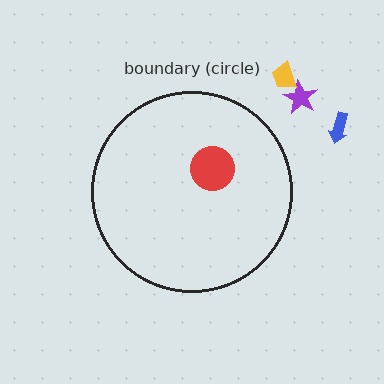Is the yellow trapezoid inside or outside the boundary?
Outside.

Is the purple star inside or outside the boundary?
Outside.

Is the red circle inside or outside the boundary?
Inside.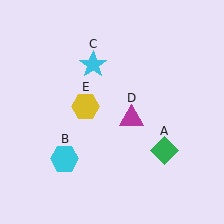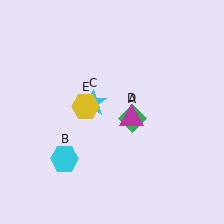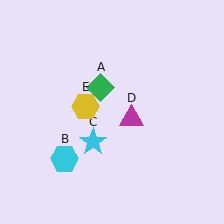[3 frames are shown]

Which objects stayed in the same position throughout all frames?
Cyan hexagon (object B) and magenta triangle (object D) and yellow hexagon (object E) remained stationary.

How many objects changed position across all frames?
2 objects changed position: green diamond (object A), cyan star (object C).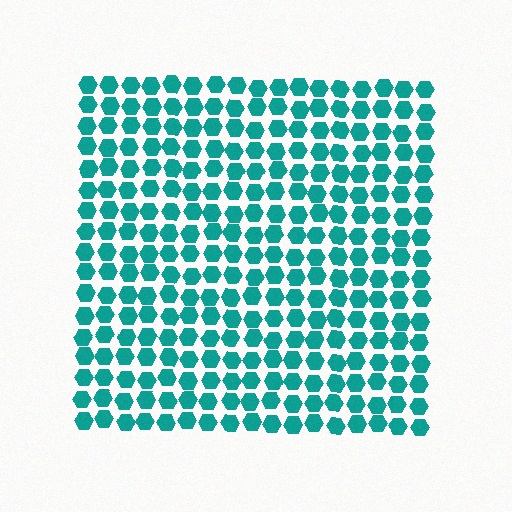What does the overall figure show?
The overall figure shows a square.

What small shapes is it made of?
It is made of small hexagons.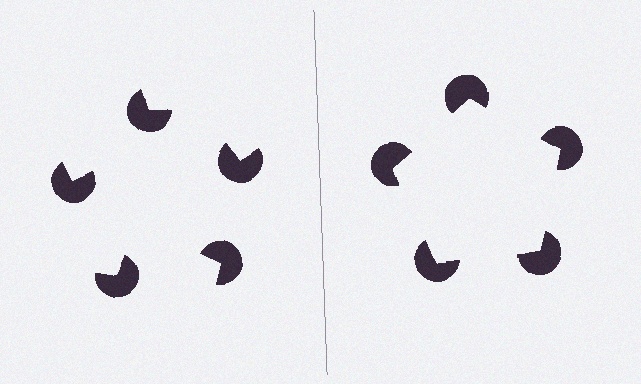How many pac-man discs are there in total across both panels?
10 — 5 on each side.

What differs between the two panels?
The pac-man discs are positioned identically on both sides; only the wedge orientations differ. On the right they align to a pentagon; on the left they are misaligned.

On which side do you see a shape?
An illusory pentagon appears on the right side. On the left side the wedge cuts are rotated, so no coherent shape forms.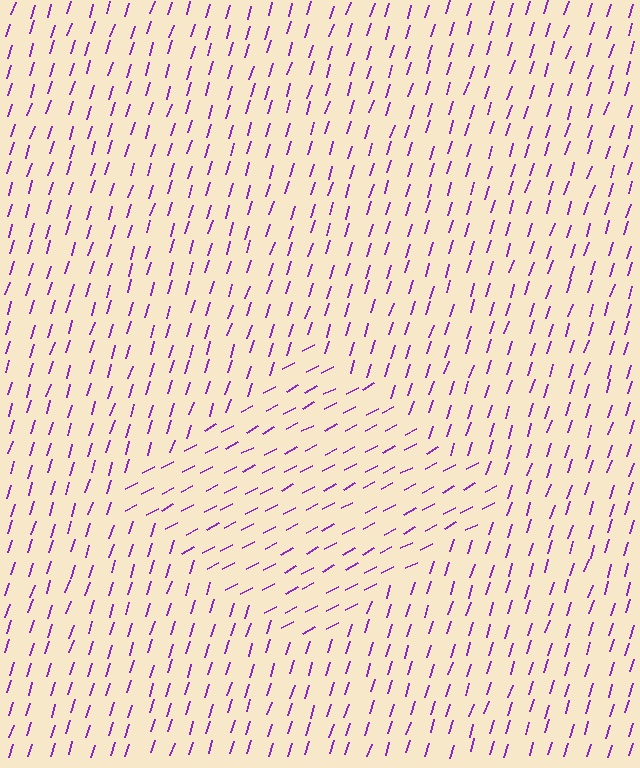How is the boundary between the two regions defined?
The boundary is defined purely by a change in line orientation (approximately 45 degrees difference). All lines are the same color and thickness.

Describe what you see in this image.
The image is filled with small purple line segments. A diamond region in the image has lines oriented differently from the surrounding lines, creating a visible texture boundary.